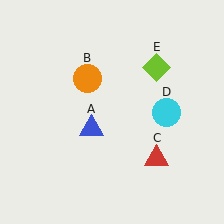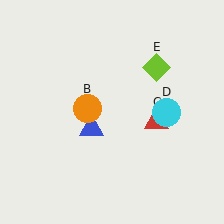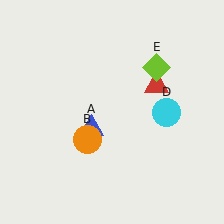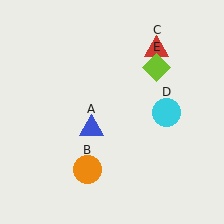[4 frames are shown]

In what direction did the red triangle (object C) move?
The red triangle (object C) moved up.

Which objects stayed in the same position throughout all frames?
Blue triangle (object A) and cyan circle (object D) and lime diamond (object E) remained stationary.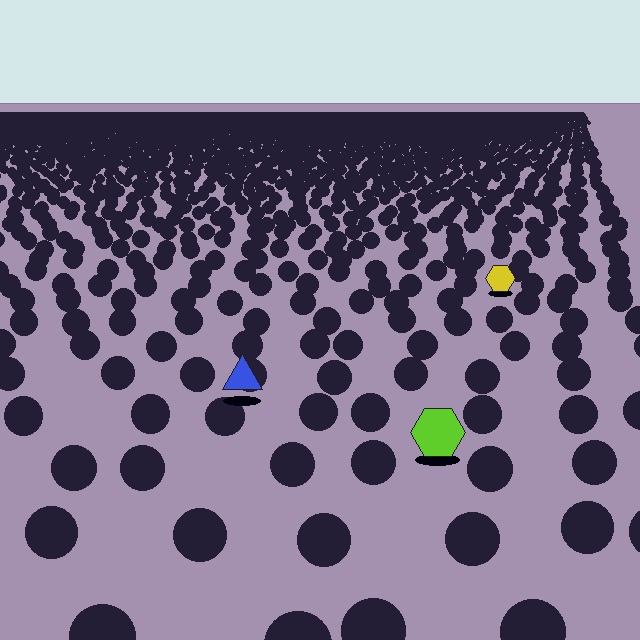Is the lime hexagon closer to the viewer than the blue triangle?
Yes. The lime hexagon is closer — you can tell from the texture gradient: the ground texture is coarser near it.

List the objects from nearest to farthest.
From nearest to farthest: the lime hexagon, the blue triangle, the yellow hexagon.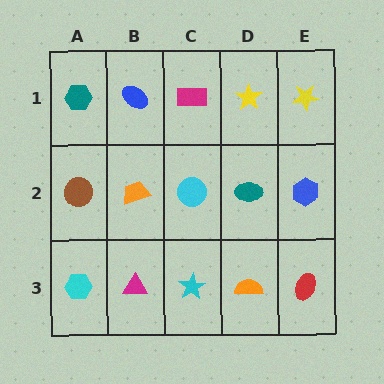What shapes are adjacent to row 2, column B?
A blue ellipse (row 1, column B), a magenta triangle (row 3, column B), a brown circle (row 2, column A), a cyan circle (row 2, column C).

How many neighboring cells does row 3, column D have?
3.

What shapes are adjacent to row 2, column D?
A yellow star (row 1, column D), an orange semicircle (row 3, column D), a cyan circle (row 2, column C), a blue hexagon (row 2, column E).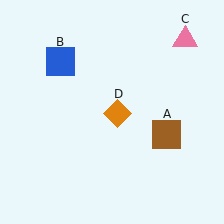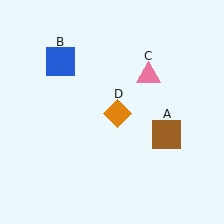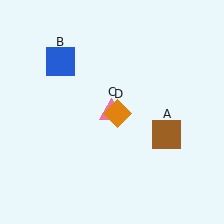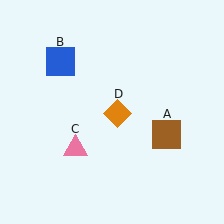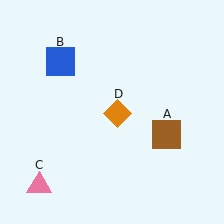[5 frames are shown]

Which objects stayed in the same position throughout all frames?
Brown square (object A) and blue square (object B) and orange diamond (object D) remained stationary.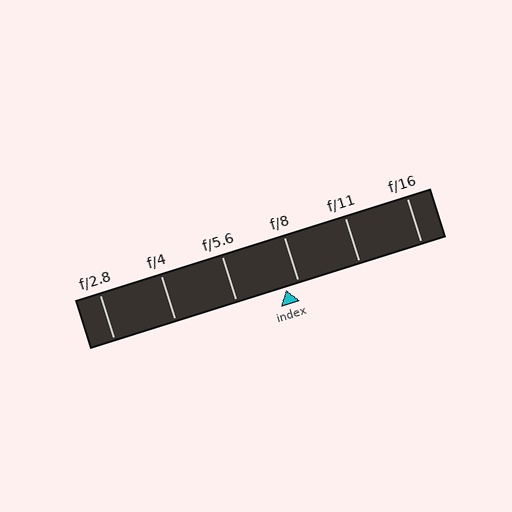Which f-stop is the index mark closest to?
The index mark is closest to f/8.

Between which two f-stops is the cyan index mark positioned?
The index mark is between f/5.6 and f/8.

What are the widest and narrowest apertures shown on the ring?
The widest aperture shown is f/2.8 and the narrowest is f/16.